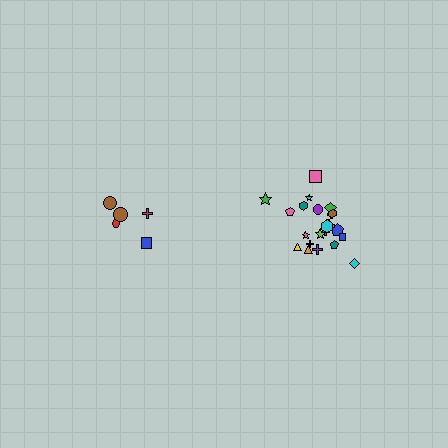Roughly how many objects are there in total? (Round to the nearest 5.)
Roughly 25 objects in total.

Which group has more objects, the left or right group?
The right group.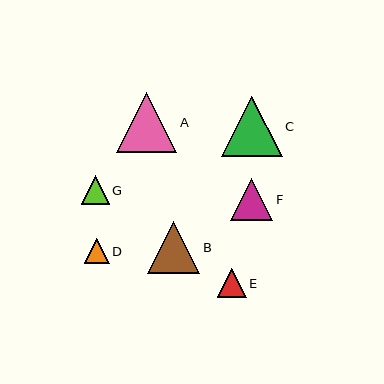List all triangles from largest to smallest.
From largest to smallest: C, A, B, F, E, G, D.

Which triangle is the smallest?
Triangle D is the smallest with a size of approximately 25 pixels.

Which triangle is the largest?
Triangle C is the largest with a size of approximately 60 pixels.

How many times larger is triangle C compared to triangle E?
Triangle C is approximately 2.1 times the size of triangle E.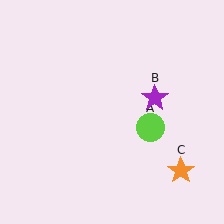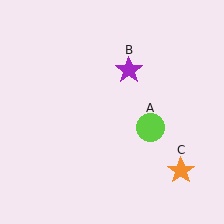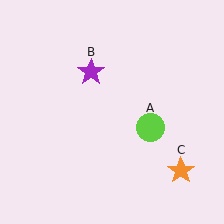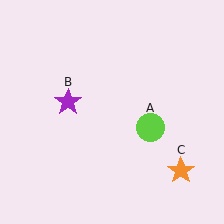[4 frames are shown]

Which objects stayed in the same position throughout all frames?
Lime circle (object A) and orange star (object C) remained stationary.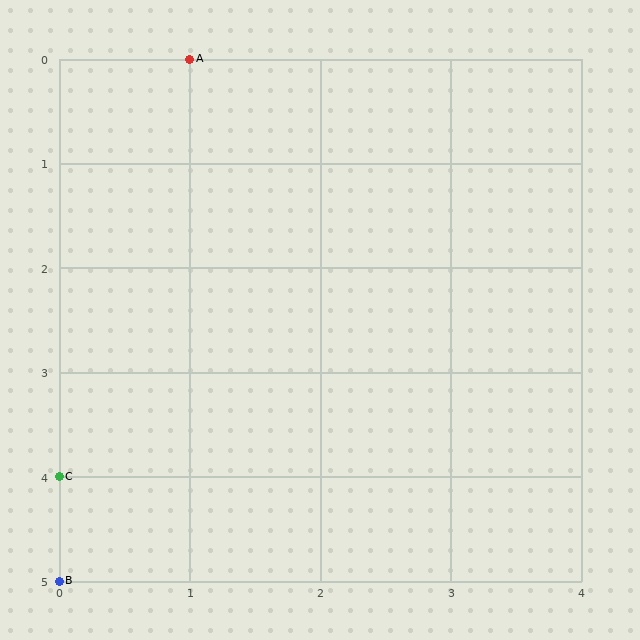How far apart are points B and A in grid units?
Points B and A are 1 column and 5 rows apart (about 5.1 grid units diagonally).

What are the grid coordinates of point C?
Point C is at grid coordinates (0, 4).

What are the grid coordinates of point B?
Point B is at grid coordinates (0, 5).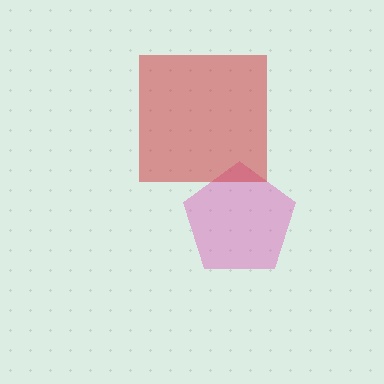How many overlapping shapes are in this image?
There are 2 overlapping shapes in the image.